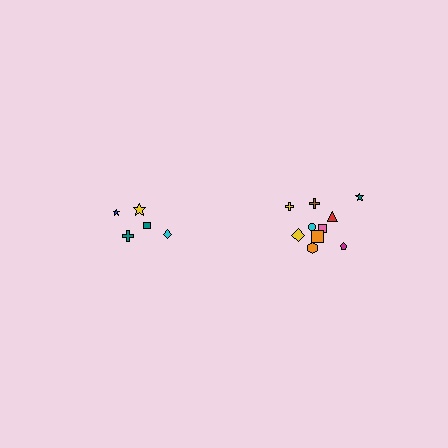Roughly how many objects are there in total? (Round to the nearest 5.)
Roughly 15 objects in total.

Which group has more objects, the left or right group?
The right group.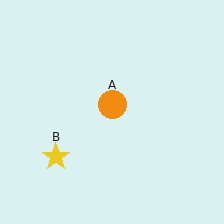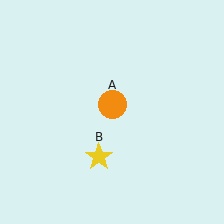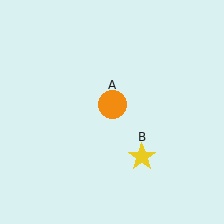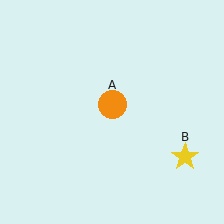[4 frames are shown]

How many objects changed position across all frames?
1 object changed position: yellow star (object B).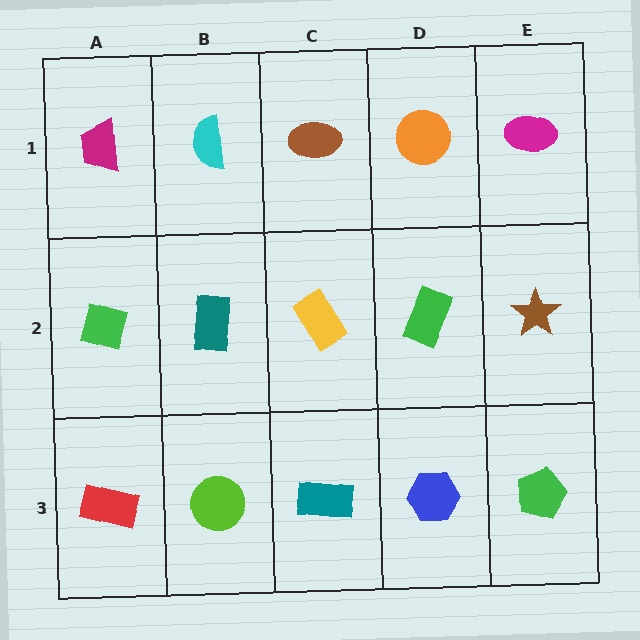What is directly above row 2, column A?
A magenta trapezoid.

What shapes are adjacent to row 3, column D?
A green rectangle (row 2, column D), a teal rectangle (row 3, column C), a green pentagon (row 3, column E).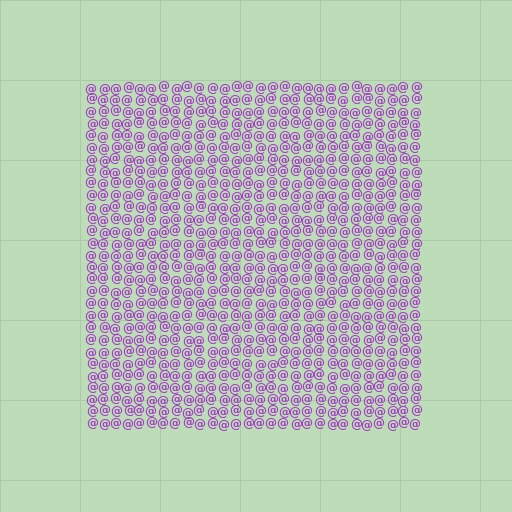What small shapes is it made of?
It is made of small at signs.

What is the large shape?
The large shape is a square.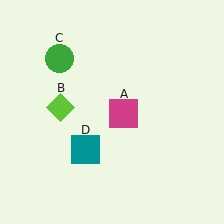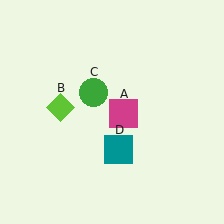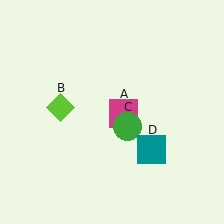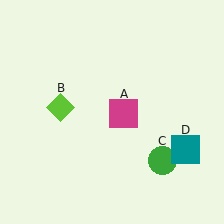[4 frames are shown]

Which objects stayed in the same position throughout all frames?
Magenta square (object A) and lime diamond (object B) remained stationary.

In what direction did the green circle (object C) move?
The green circle (object C) moved down and to the right.